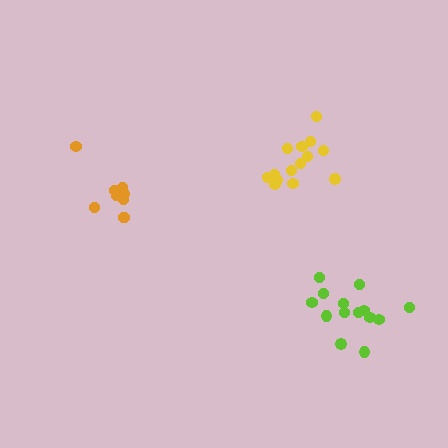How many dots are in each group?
Group 1: 9 dots, Group 2: 14 dots, Group 3: 14 dots (37 total).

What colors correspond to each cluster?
The clusters are colored: orange, yellow, lime.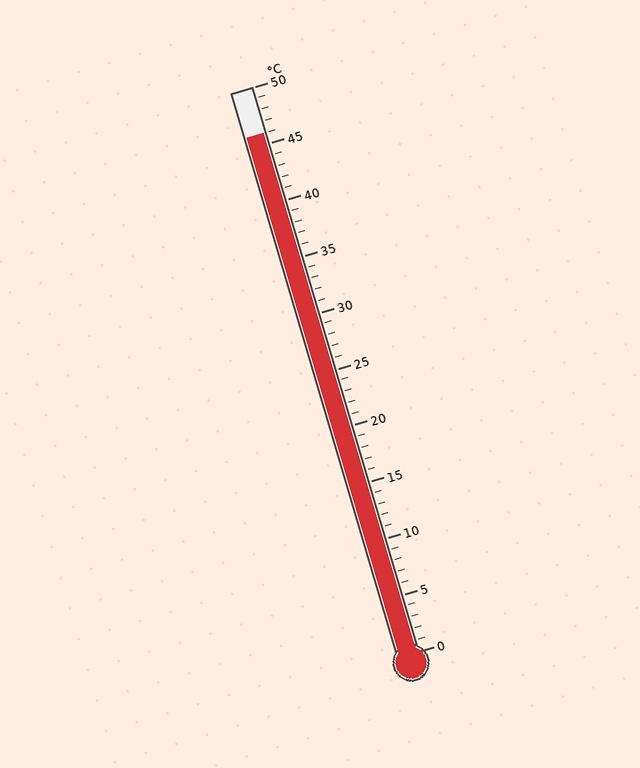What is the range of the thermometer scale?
The thermometer scale ranges from 0°C to 50°C.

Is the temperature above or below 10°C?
The temperature is above 10°C.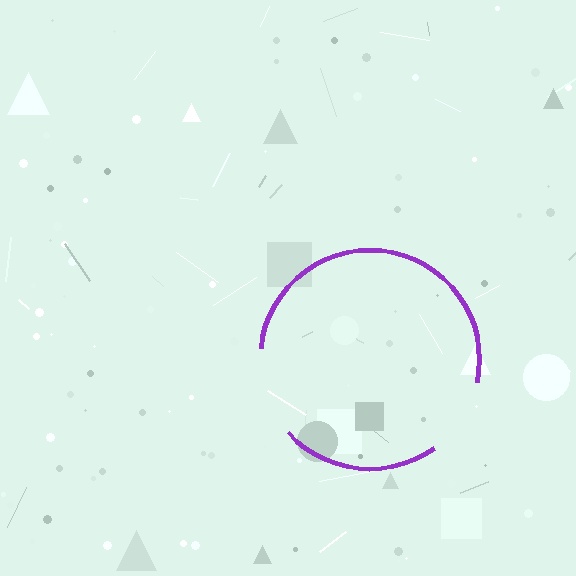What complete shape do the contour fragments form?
The contour fragments form a circle.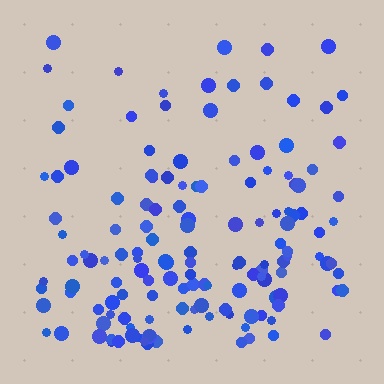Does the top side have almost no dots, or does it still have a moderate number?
Still a moderate number, just noticeably fewer than the bottom.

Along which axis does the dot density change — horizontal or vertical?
Vertical.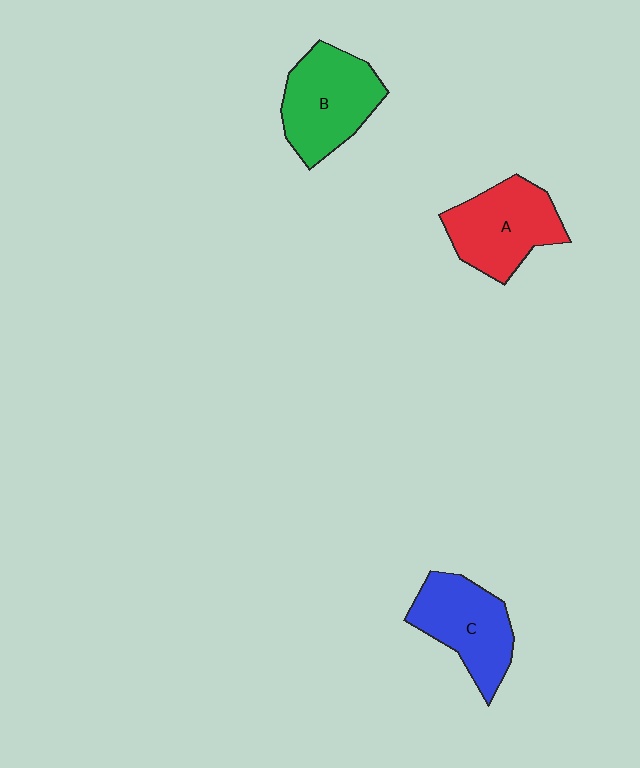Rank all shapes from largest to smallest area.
From largest to smallest: B (green), A (red), C (blue).